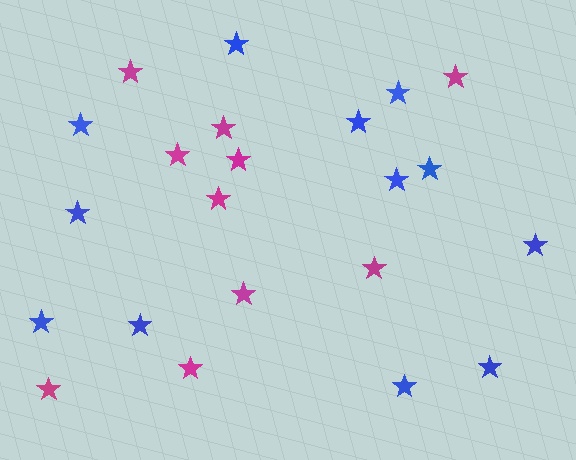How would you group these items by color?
There are 2 groups: one group of blue stars (12) and one group of magenta stars (10).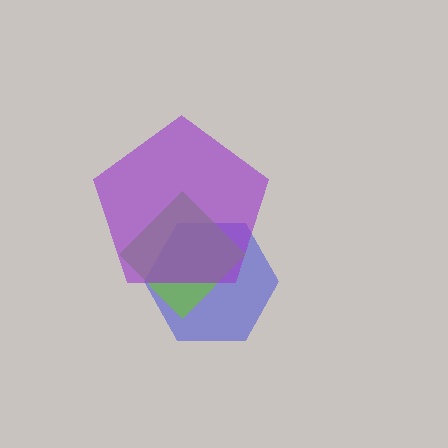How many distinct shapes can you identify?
There are 3 distinct shapes: a blue hexagon, a lime diamond, a purple pentagon.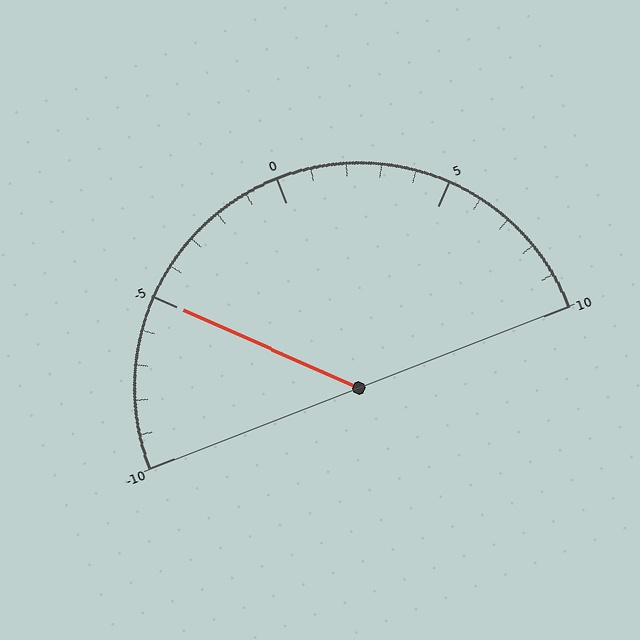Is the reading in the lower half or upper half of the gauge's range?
The reading is in the lower half of the range (-10 to 10).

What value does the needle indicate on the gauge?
The needle indicates approximately -5.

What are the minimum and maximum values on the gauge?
The gauge ranges from -10 to 10.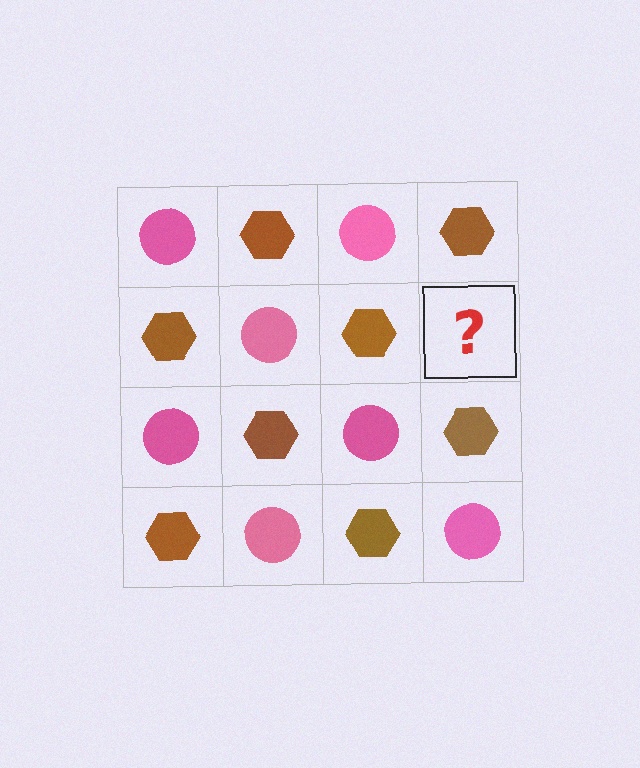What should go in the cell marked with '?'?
The missing cell should contain a pink circle.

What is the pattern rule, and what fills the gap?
The rule is that it alternates pink circle and brown hexagon in a checkerboard pattern. The gap should be filled with a pink circle.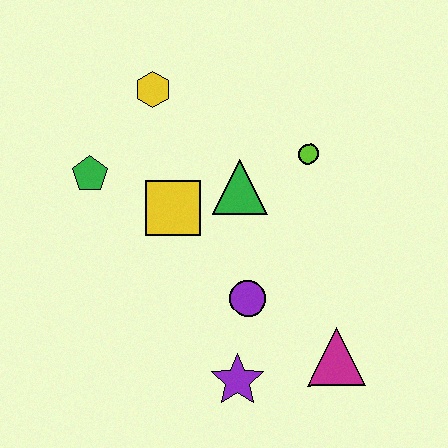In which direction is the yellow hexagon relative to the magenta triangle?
The yellow hexagon is above the magenta triangle.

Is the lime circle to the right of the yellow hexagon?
Yes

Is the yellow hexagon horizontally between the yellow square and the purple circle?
No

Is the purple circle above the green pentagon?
No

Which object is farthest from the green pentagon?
The magenta triangle is farthest from the green pentagon.